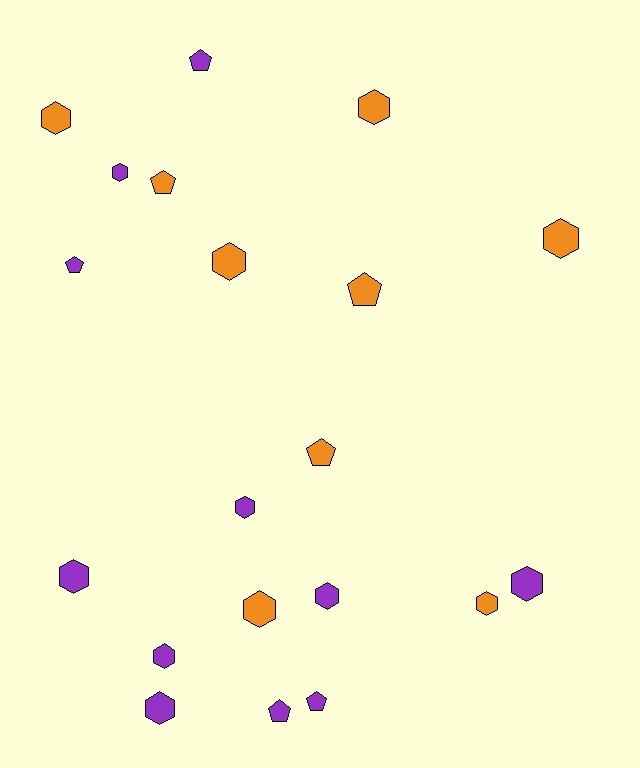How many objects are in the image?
There are 20 objects.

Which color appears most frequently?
Purple, with 11 objects.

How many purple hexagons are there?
There are 7 purple hexagons.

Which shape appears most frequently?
Hexagon, with 13 objects.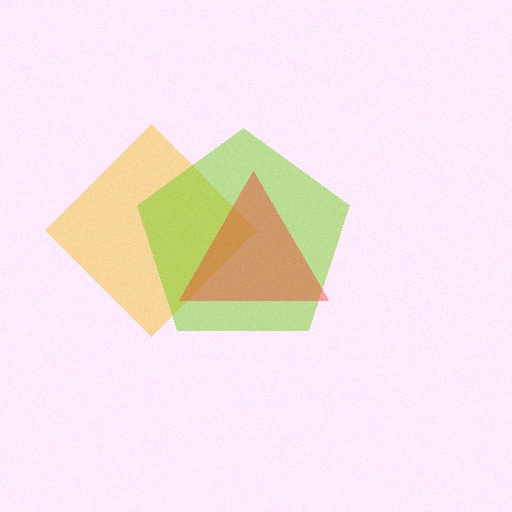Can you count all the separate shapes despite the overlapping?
Yes, there are 3 separate shapes.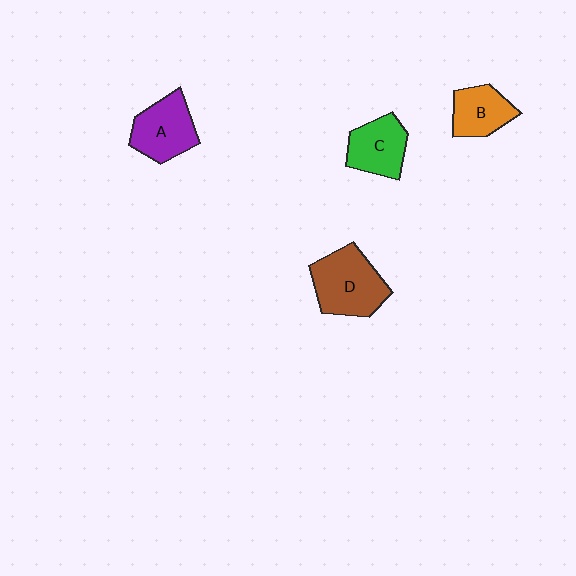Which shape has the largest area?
Shape D (brown).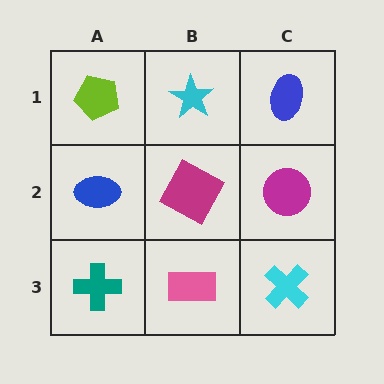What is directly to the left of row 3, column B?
A teal cross.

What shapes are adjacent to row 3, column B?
A magenta square (row 2, column B), a teal cross (row 3, column A), a cyan cross (row 3, column C).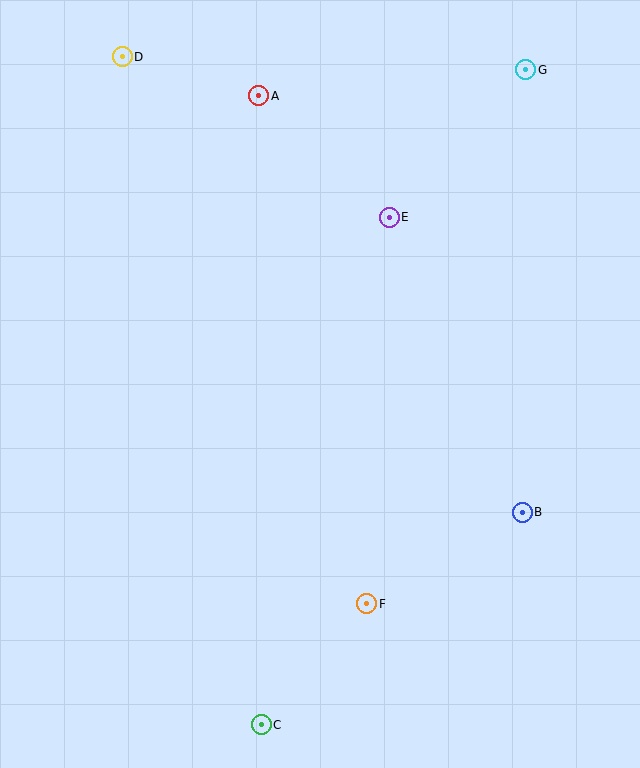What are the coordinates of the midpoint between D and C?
The midpoint between D and C is at (192, 391).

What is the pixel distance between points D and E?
The distance between D and E is 312 pixels.